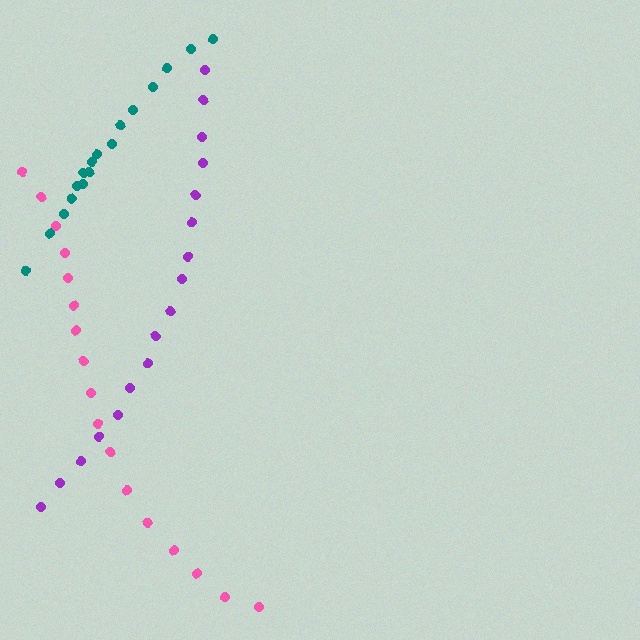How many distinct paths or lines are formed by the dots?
There are 3 distinct paths.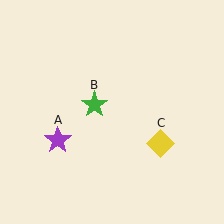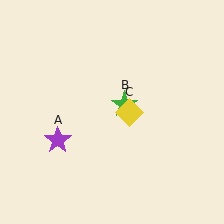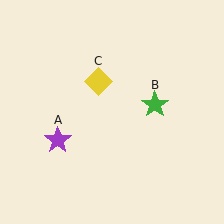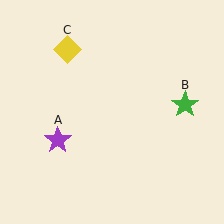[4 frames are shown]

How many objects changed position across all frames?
2 objects changed position: green star (object B), yellow diamond (object C).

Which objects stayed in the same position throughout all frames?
Purple star (object A) remained stationary.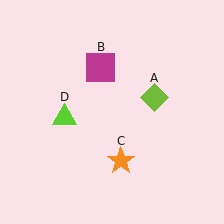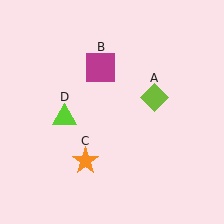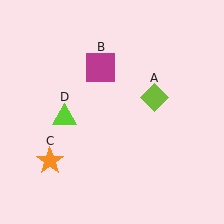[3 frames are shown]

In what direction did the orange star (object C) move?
The orange star (object C) moved left.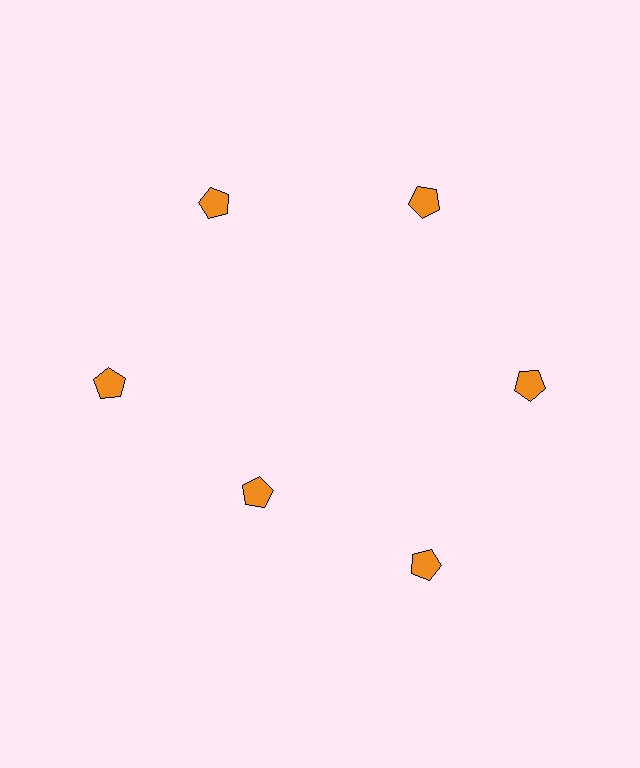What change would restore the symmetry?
The symmetry would be restored by moving it outward, back onto the ring so that all 6 pentagons sit at equal angles and equal distance from the center.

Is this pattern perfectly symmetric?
No. The 6 orange pentagons are arranged in a ring, but one element near the 7 o'clock position is pulled inward toward the center, breaking the 6-fold rotational symmetry.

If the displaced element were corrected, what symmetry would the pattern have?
It would have 6-fold rotational symmetry — the pattern would map onto itself every 60 degrees.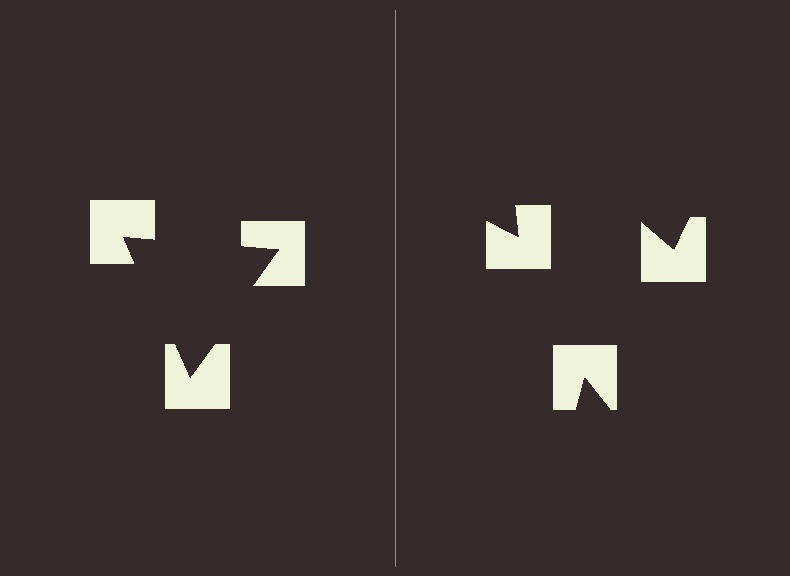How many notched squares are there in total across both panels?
6 — 3 on each side.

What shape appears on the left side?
An illusory triangle.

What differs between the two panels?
The notched squares are positioned identically on both sides; only the wedge orientations differ. On the left they align to a triangle; on the right they are misaligned.